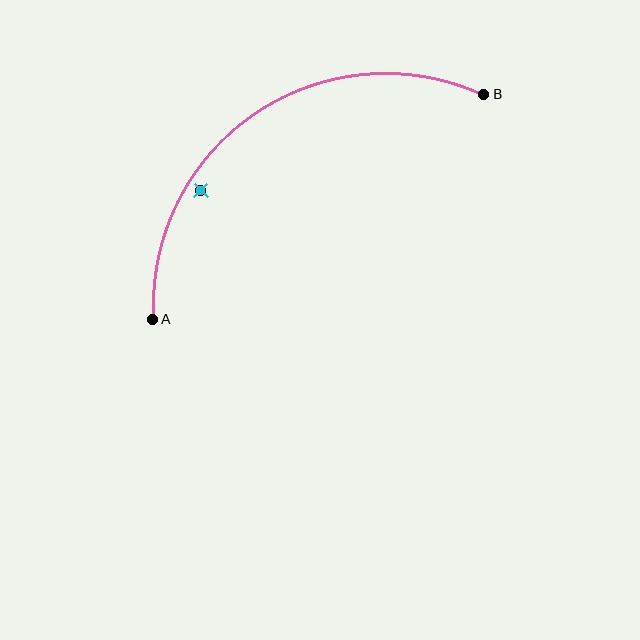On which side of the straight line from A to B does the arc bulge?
The arc bulges above and to the left of the straight line connecting A and B.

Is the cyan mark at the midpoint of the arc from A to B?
No — the cyan mark does not lie on the arc at all. It sits slightly inside the curve.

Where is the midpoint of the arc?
The arc midpoint is the point on the curve farthest from the straight line joining A and B. It sits above and to the left of that line.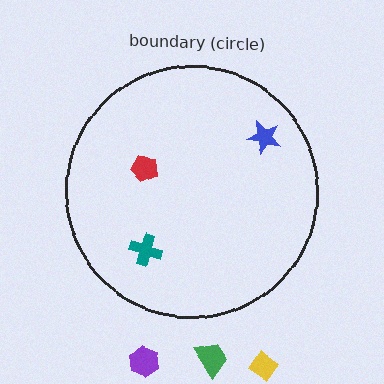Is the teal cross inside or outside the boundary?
Inside.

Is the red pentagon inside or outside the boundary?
Inside.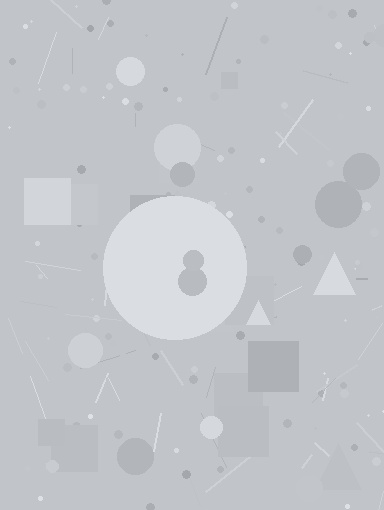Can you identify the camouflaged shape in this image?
The camouflaged shape is a circle.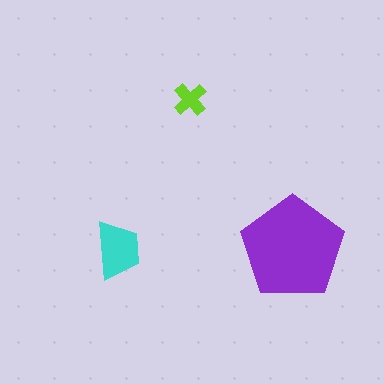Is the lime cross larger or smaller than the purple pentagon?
Smaller.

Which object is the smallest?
The lime cross.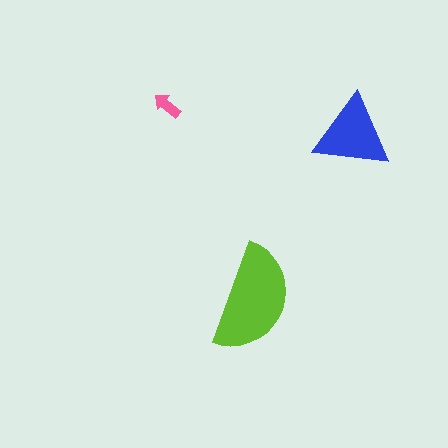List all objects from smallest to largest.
The pink arrow, the blue triangle, the lime semicircle.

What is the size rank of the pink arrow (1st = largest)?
3rd.